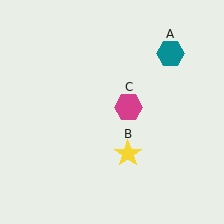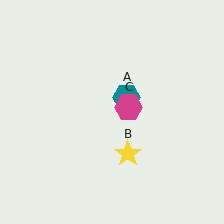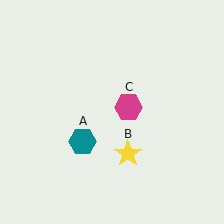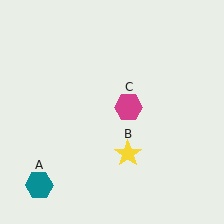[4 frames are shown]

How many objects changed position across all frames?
1 object changed position: teal hexagon (object A).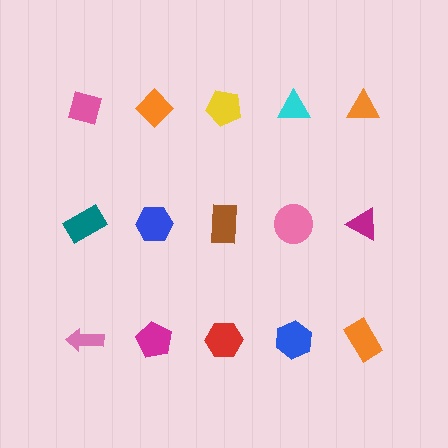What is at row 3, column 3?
A red hexagon.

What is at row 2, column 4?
A pink circle.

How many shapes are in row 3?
5 shapes.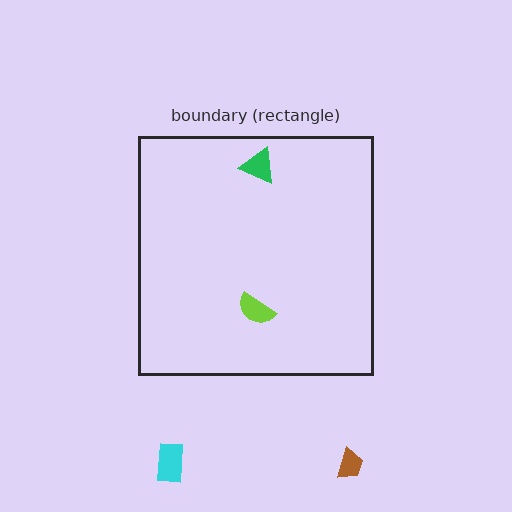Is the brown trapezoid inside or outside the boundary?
Outside.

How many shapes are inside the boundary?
2 inside, 2 outside.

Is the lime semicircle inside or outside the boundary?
Inside.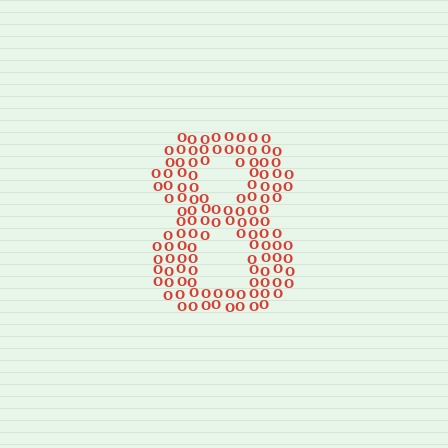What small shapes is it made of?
It is made of small letter O's.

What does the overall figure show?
The overall figure shows the digit 8.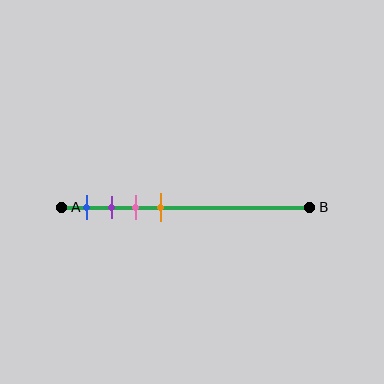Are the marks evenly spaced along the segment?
Yes, the marks are approximately evenly spaced.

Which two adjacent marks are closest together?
The purple and pink marks are the closest adjacent pair.